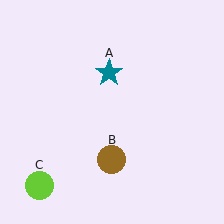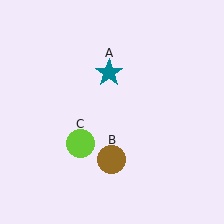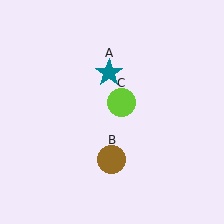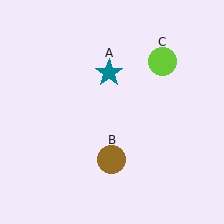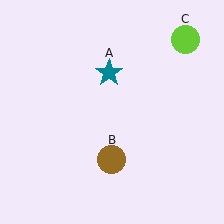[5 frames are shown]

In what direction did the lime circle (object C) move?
The lime circle (object C) moved up and to the right.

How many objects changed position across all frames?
1 object changed position: lime circle (object C).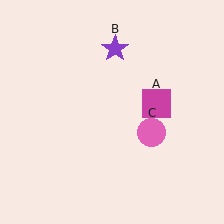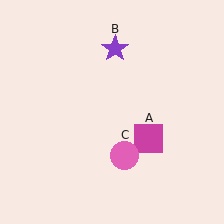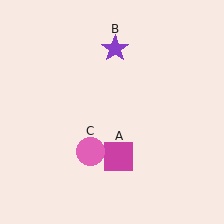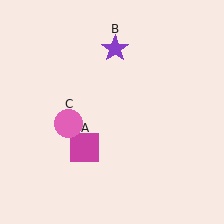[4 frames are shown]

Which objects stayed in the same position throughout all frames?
Purple star (object B) remained stationary.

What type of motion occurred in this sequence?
The magenta square (object A), pink circle (object C) rotated clockwise around the center of the scene.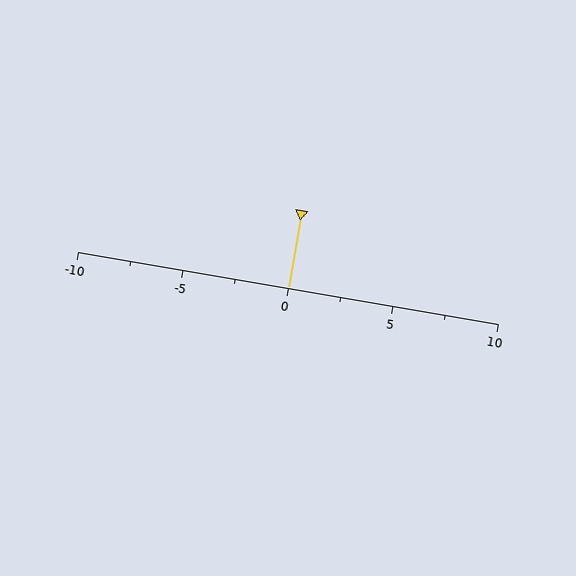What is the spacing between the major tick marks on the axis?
The major ticks are spaced 5 apart.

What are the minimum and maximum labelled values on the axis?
The axis runs from -10 to 10.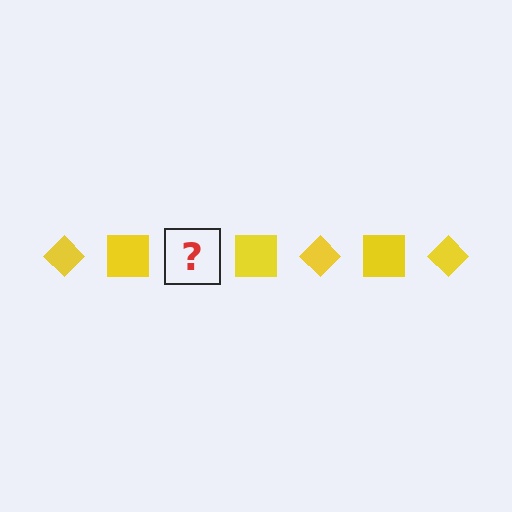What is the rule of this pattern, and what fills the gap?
The rule is that the pattern cycles through diamond, square shapes in yellow. The gap should be filled with a yellow diamond.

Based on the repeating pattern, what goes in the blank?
The blank should be a yellow diamond.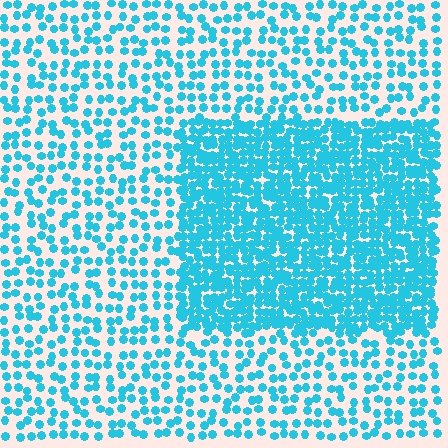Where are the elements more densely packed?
The elements are more densely packed inside the rectangle boundary.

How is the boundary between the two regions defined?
The boundary is defined by a change in element density (approximately 2.4x ratio). All elements are the same color, size, and shape.